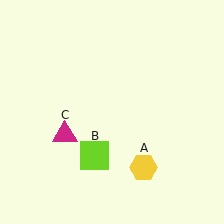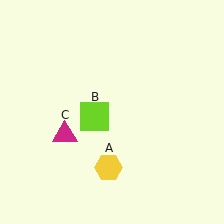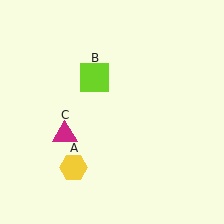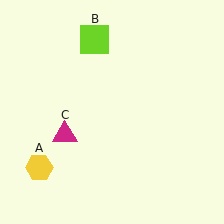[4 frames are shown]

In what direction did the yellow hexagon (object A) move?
The yellow hexagon (object A) moved left.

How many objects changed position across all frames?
2 objects changed position: yellow hexagon (object A), lime square (object B).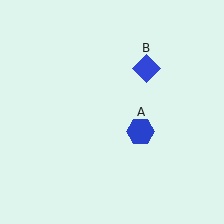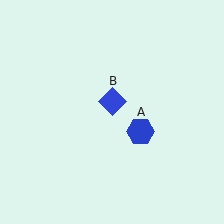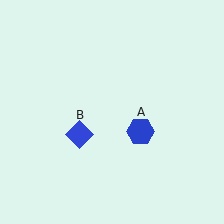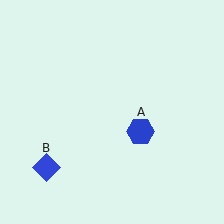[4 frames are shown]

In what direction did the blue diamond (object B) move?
The blue diamond (object B) moved down and to the left.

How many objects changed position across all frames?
1 object changed position: blue diamond (object B).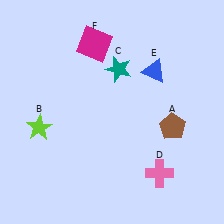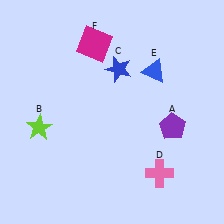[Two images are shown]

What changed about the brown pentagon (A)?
In Image 1, A is brown. In Image 2, it changed to purple.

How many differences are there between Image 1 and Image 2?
There are 2 differences between the two images.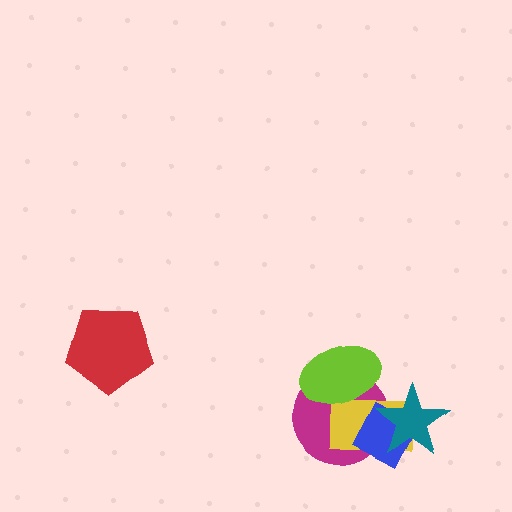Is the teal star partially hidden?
No, no other shape covers it.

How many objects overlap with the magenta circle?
4 objects overlap with the magenta circle.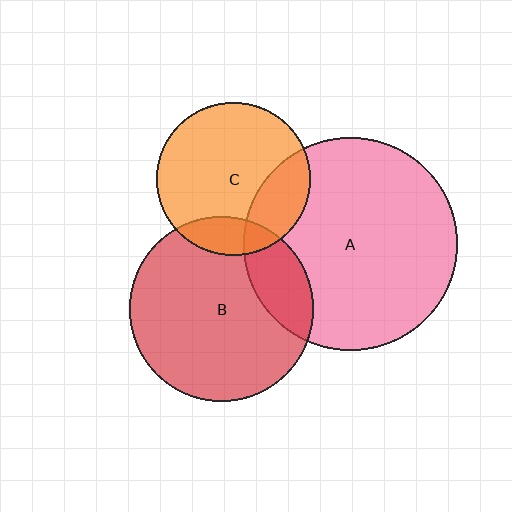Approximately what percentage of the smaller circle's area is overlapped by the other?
Approximately 15%.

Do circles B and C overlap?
Yes.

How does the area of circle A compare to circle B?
Approximately 1.3 times.